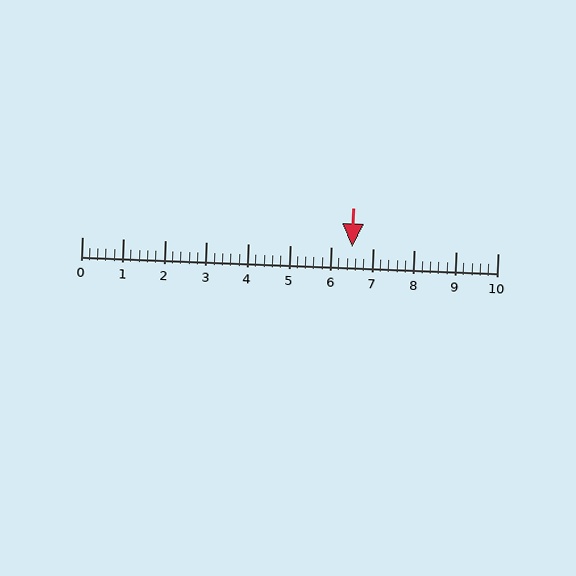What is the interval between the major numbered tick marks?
The major tick marks are spaced 1 units apart.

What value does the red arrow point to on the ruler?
The red arrow points to approximately 6.5.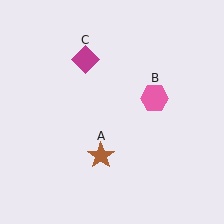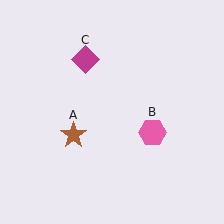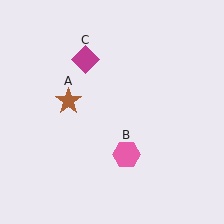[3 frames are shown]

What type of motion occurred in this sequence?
The brown star (object A), pink hexagon (object B) rotated clockwise around the center of the scene.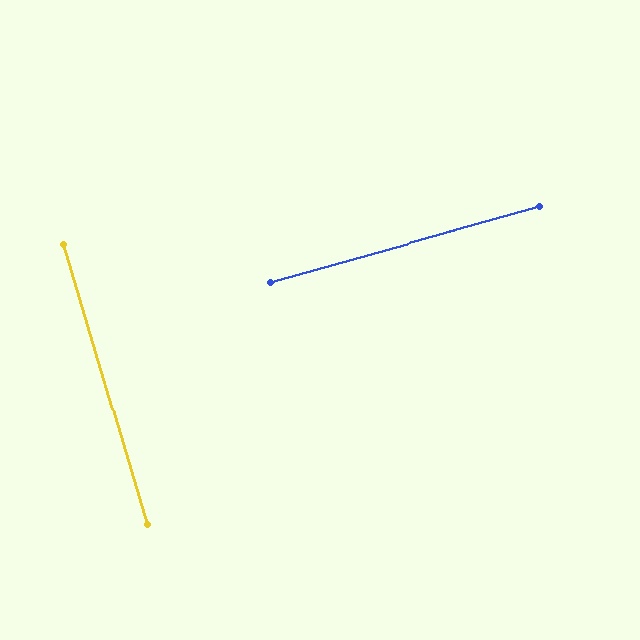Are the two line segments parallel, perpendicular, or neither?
Perpendicular — they meet at approximately 89°.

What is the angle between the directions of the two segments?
Approximately 89 degrees.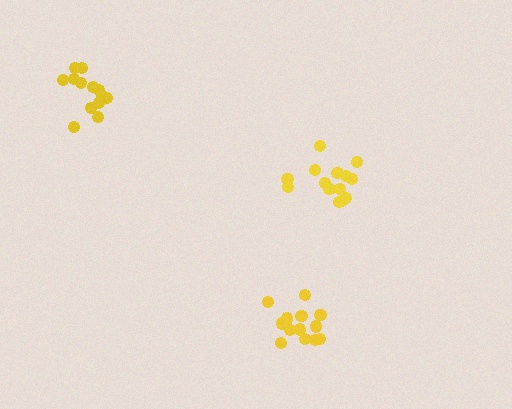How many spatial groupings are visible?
There are 3 spatial groupings.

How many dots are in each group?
Group 1: 14 dots, Group 2: 14 dots, Group 3: 13 dots (41 total).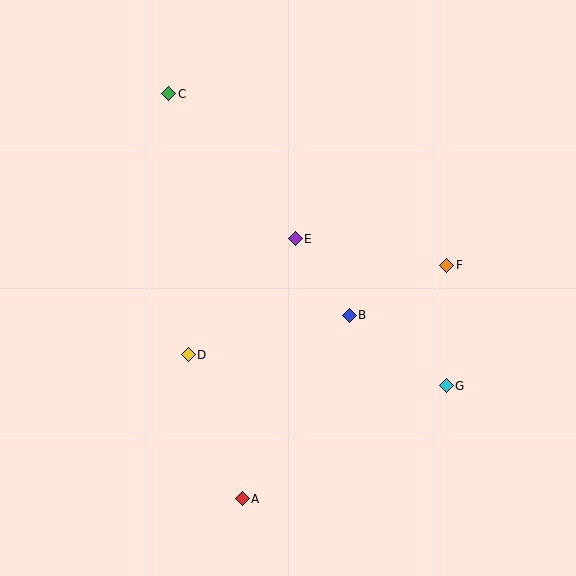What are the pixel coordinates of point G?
Point G is at (446, 386).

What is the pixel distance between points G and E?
The distance between G and E is 210 pixels.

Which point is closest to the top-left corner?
Point C is closest to the top-left corner.